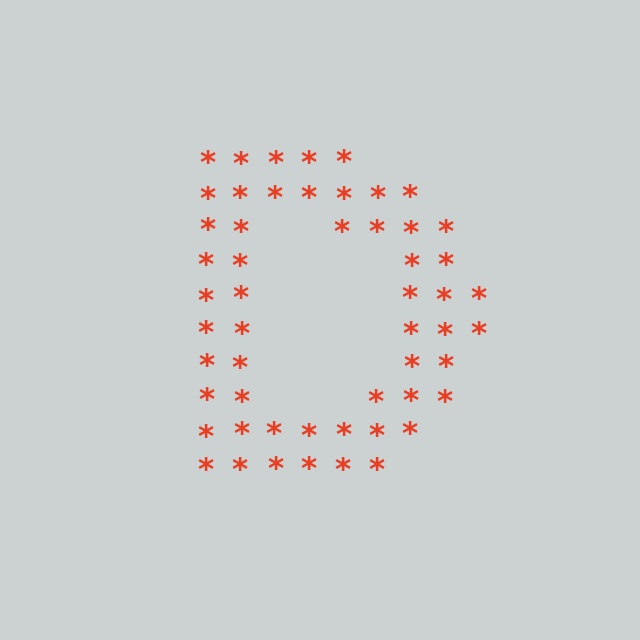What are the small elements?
The small elements are asterisks.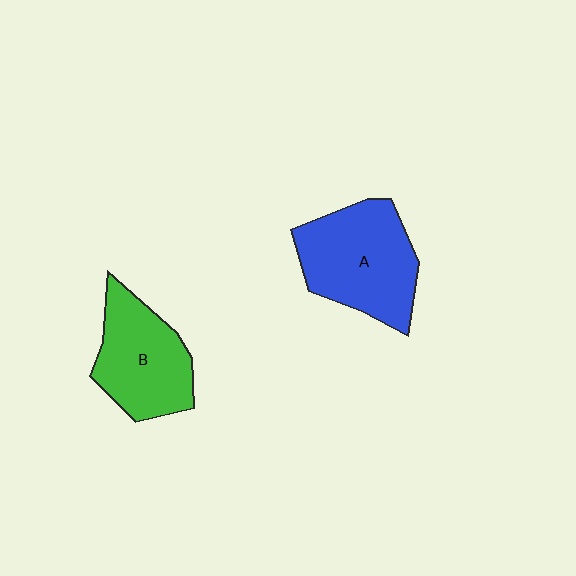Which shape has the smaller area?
Shape B (green).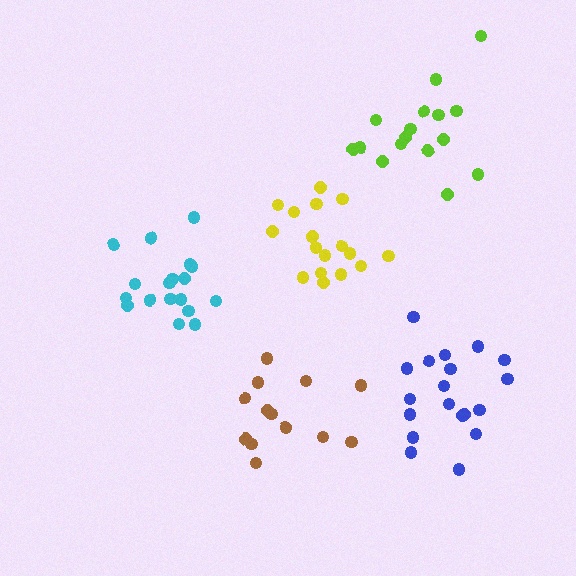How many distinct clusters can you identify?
There are 5 distinct clusters.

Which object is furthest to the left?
The cyan cluster is leftmost.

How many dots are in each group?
Group 1: 18 dots, Group 2: 18 dots, Group 3: 19 dots, Group 4: 13 dots, Group 5: 16 dots (84 total).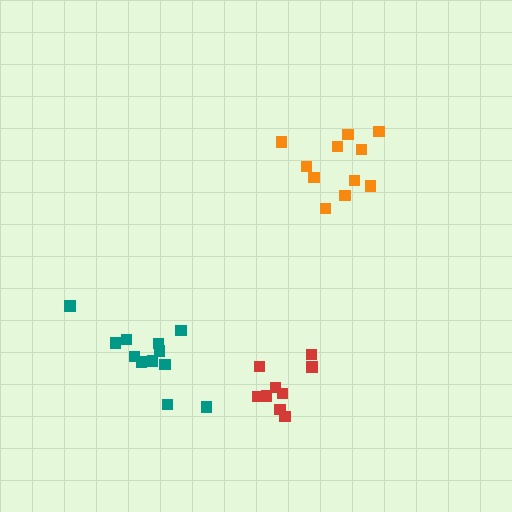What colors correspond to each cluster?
The clusters are colored: red, teal, orange.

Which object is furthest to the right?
The orange cluster is rightmost.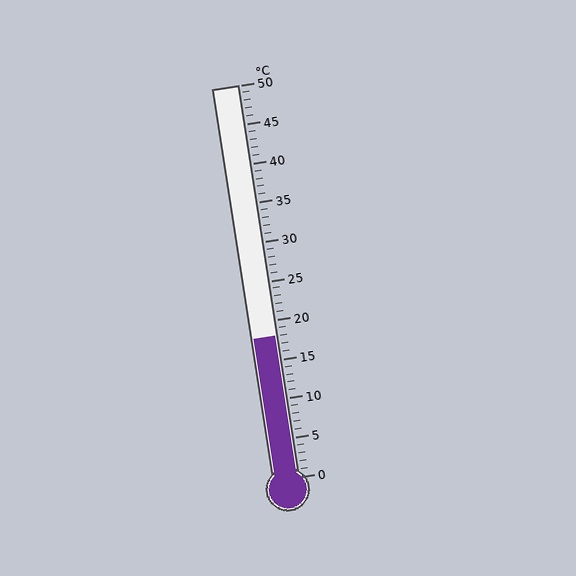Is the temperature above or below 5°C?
The temperature is above 5°C.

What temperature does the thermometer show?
The thermometer shows approximately 18°C.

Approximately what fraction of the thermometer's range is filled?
The thermometer is filled to approximately 35% of its range.